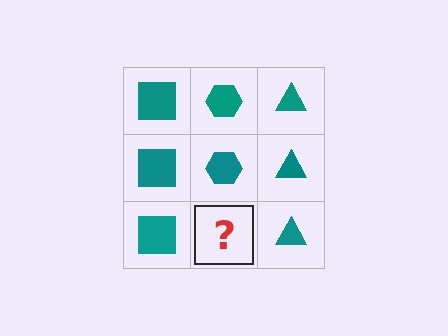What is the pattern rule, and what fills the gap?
The rule is that each column has a consistent shape. The gap should be filled with a teal hexagon.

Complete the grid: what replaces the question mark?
The question mark should be replaced with a teal hexagon.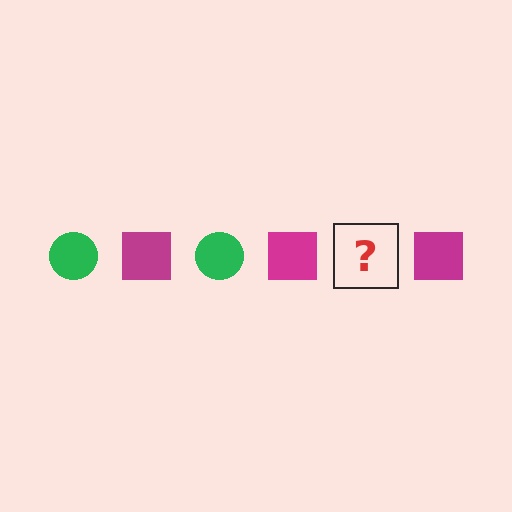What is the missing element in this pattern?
The missing element is a green circle.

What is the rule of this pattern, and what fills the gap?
The rule is that the pattern alternates between green circle and magenta square. The gap should be filled with a green circle.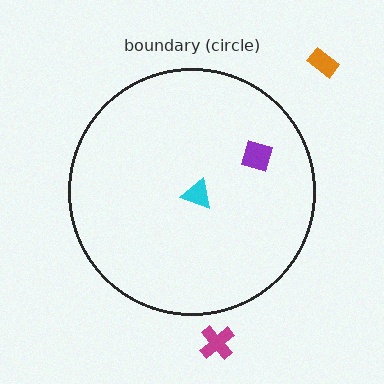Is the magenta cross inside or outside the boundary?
Outside.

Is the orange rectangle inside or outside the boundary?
Outside.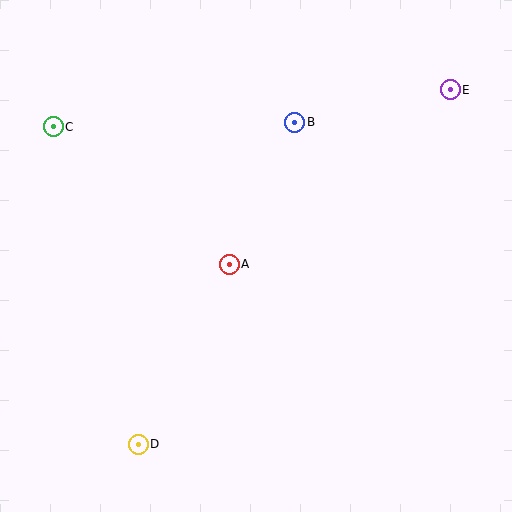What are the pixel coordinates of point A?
Point A is at (229, 264).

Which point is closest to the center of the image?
Point A at (229, 264) is closest to the center.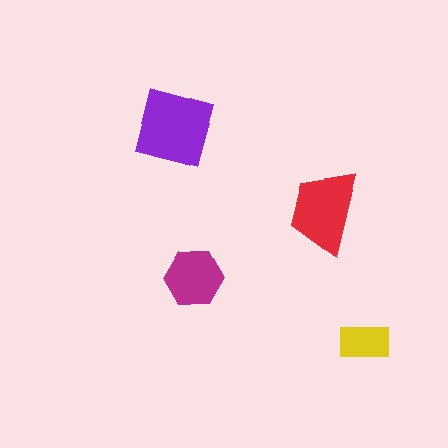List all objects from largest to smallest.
The purple square, the red trapezoid, the magenta hexagon, the yellow rectangle.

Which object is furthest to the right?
The yellow rectangle is rightmost.